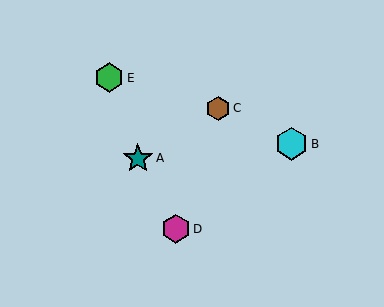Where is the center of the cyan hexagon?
The center of the cyan hexagon is at (291, 144).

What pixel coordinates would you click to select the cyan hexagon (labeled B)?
Click at (291, 144) to select the cyan hexagon B.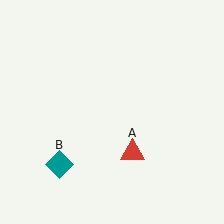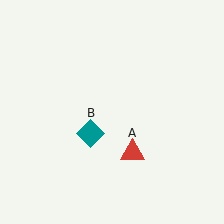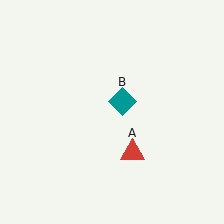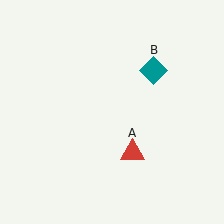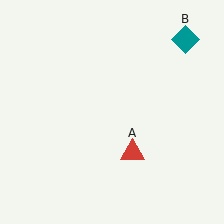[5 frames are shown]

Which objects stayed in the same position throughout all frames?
Red triangle (object A) remained stationary.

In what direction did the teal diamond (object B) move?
The teal diamond (object B) moved up and to the right.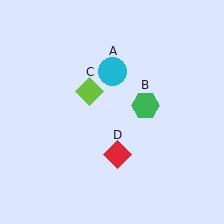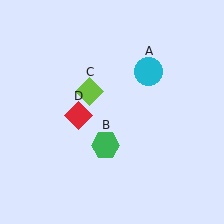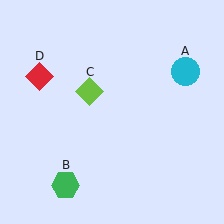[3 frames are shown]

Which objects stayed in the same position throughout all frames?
Lime diamond (object C) remained stationary.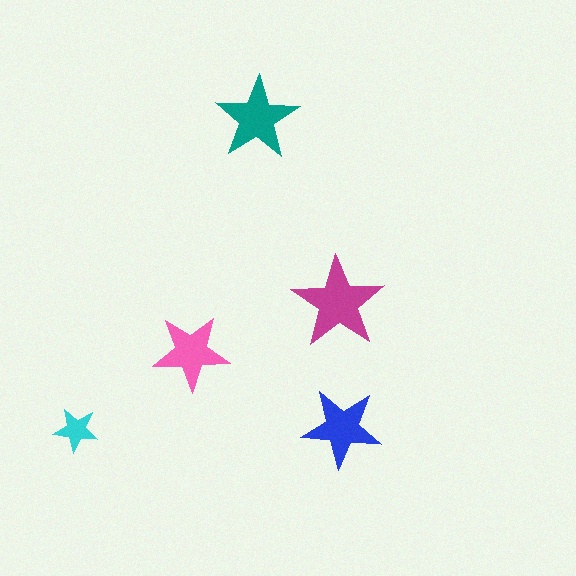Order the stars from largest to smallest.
the magenta one, the teal one, the blue one, the pink one, the cyan one.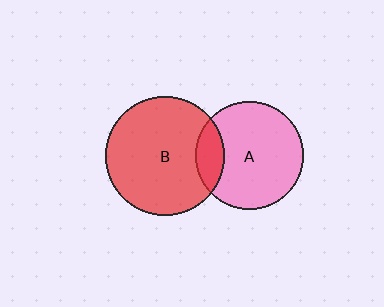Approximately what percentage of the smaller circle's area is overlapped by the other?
Approximately 15%.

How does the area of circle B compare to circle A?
Approximately 1.2 times.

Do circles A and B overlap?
Yes.